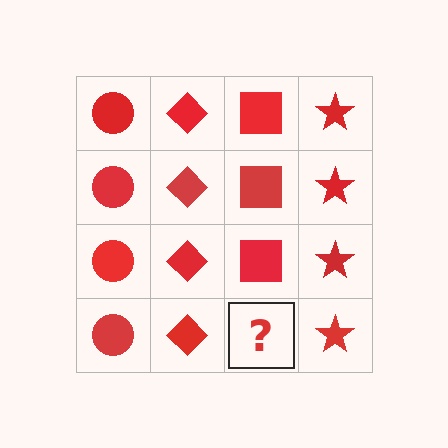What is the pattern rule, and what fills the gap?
The rule is that each column has a consistent shape. The gap should be filled with a red square.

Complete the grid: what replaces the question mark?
The question mark should be replaced with a red square.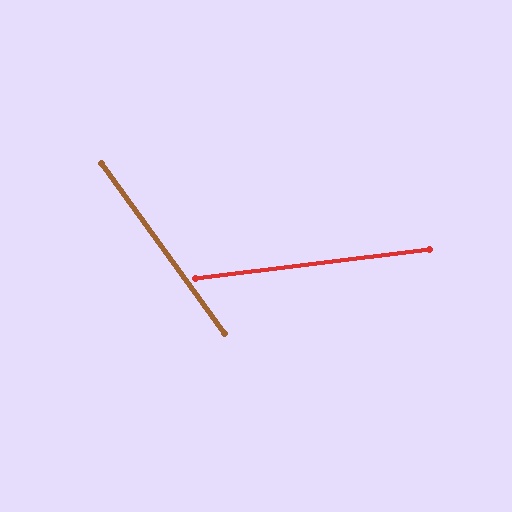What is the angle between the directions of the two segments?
Approximately 61 degrees.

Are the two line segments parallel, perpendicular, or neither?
Neither parallel nor perpendicular — they differ by about 61°.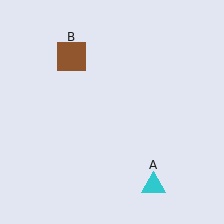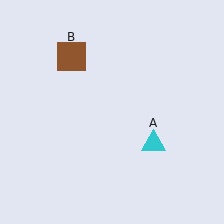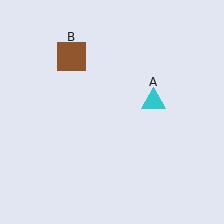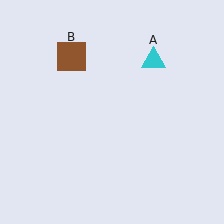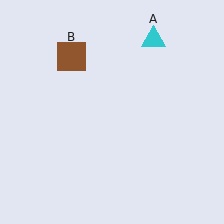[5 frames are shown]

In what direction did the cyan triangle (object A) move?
The cyan triangle (object A) moved up.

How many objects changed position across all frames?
1 object changed position: cyan triangle (object A).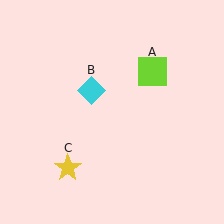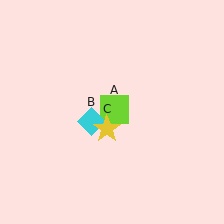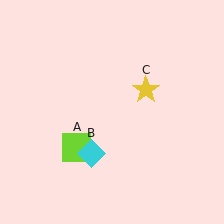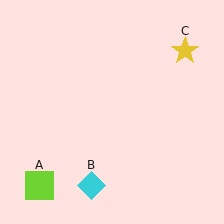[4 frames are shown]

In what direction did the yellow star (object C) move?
The yellow star (object C) moved up and to the right.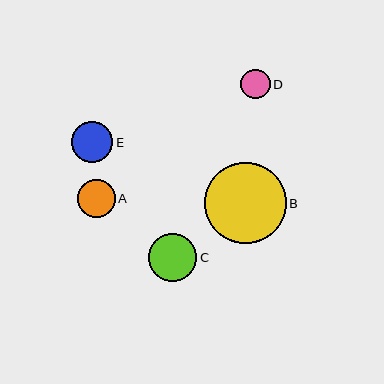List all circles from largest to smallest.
From largest to smallest: B, C, E, A, D.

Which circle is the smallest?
Circle D is the smallest with a size of approximately 30 pixels.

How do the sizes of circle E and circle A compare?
Circle E and circle A are approximately the same size.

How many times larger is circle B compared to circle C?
Circle B is approximately 1.7 times the size of circle C.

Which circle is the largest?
Circle B is the largest with a size of approximately 81 pixels.